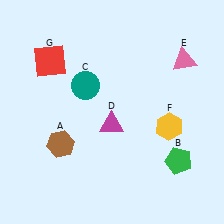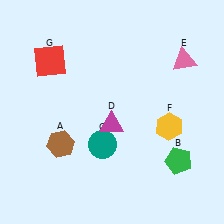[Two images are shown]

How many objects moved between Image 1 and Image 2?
1 object moved between the two images.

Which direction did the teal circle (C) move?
The teal circle (C) moved down.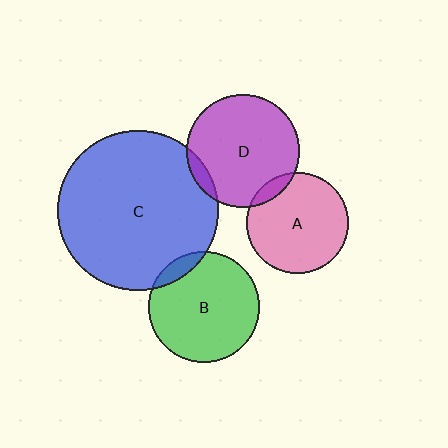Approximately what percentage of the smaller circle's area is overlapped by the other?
Approximately 10%.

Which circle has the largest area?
Circle C (blue).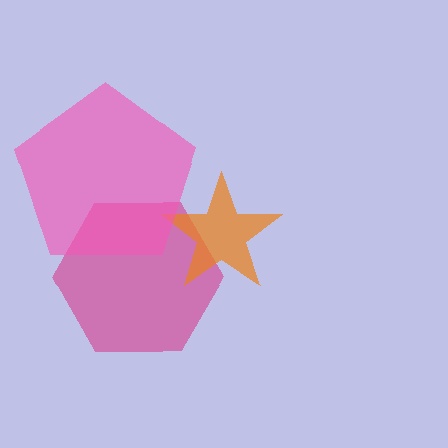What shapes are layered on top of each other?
The layered shapes are: a magenta hexagon, an orange star, a pink pentagon.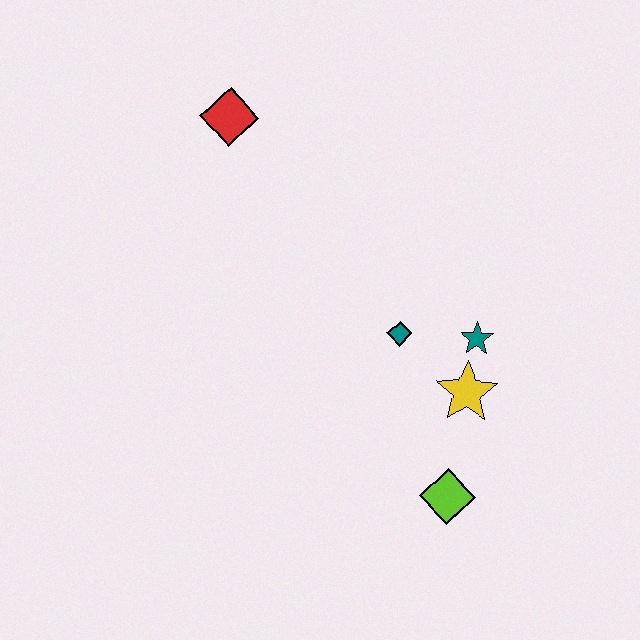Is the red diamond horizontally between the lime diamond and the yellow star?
No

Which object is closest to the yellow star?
The teal star is closest to the yellow star.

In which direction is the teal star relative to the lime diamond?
The teal star is above the lime diamond.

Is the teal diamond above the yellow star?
Yes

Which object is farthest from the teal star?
The red diamond is farthest from the teal star.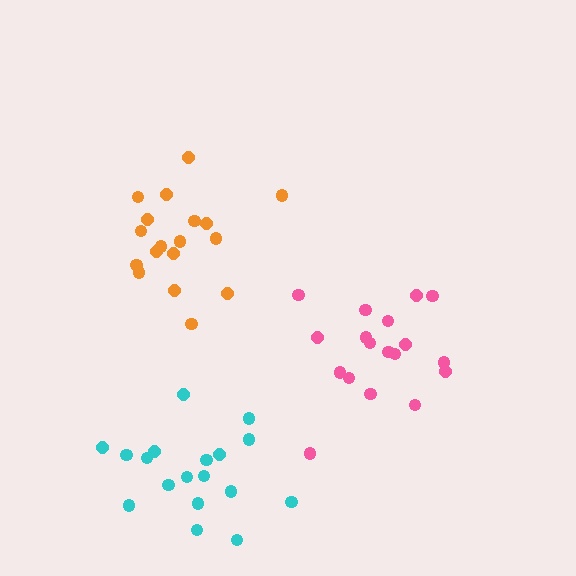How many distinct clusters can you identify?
There are 3 distinct clusters.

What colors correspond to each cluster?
The clusters are colored: orange, cyan, pink.